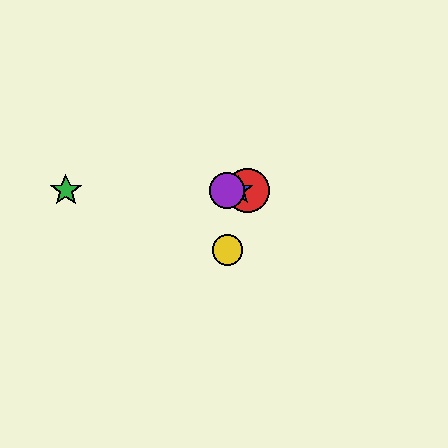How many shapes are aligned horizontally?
4 shapes (the red circle, the blue star, the green star, the purple circle) are aligned horizontally.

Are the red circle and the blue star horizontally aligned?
Yes, both are at y≈190.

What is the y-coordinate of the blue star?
The blue star is at y≈190.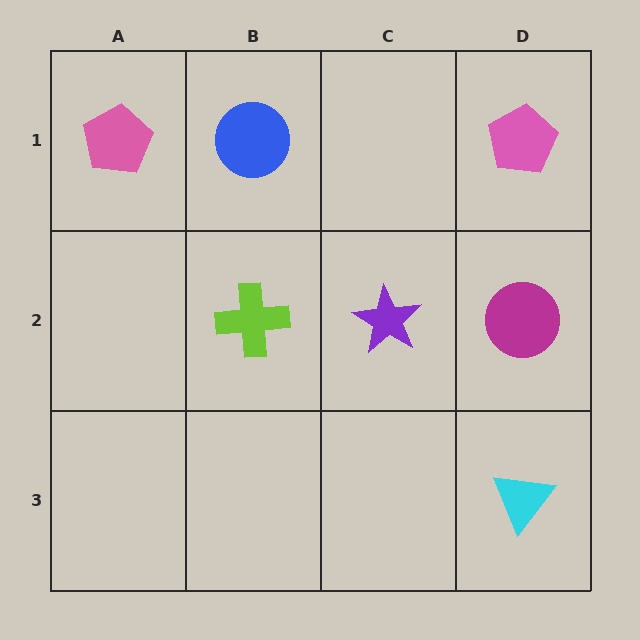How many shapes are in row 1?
3 shapes.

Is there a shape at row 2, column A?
No, that cell is empty.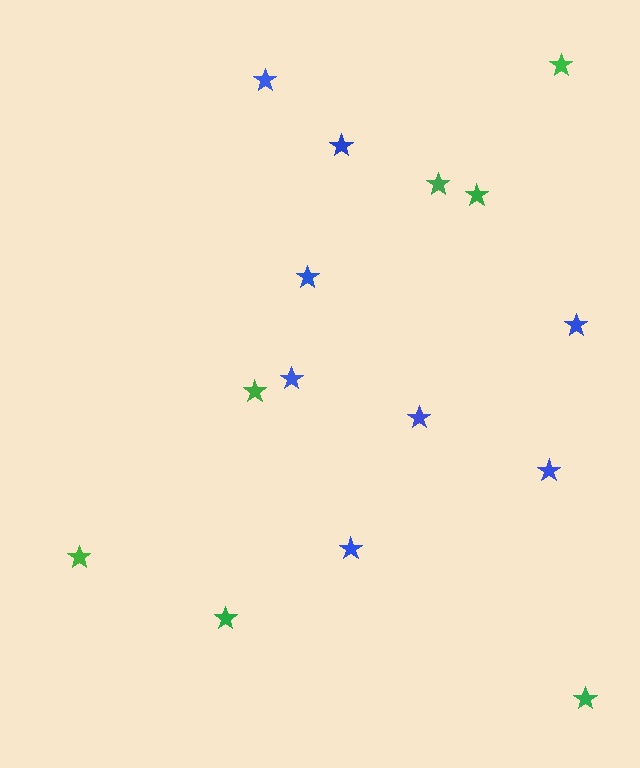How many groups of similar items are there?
There are 2 groups: one group of green stars (7) and one group of blue stars (8).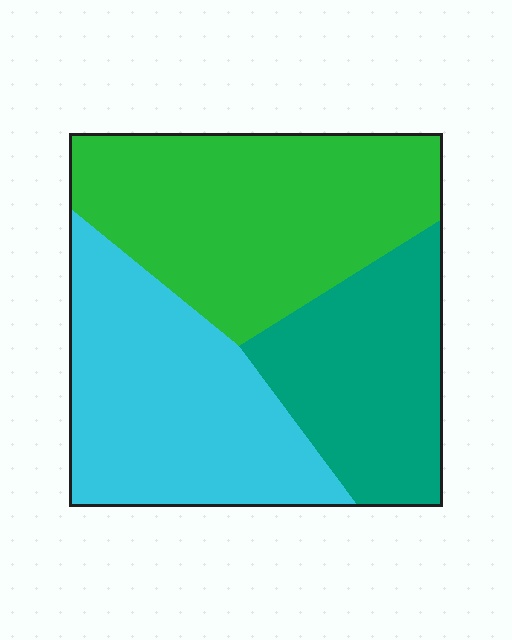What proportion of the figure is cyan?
Cyan covers roughly 35% of the figure.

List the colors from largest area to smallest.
From largest to smallest: green, cyan, teal.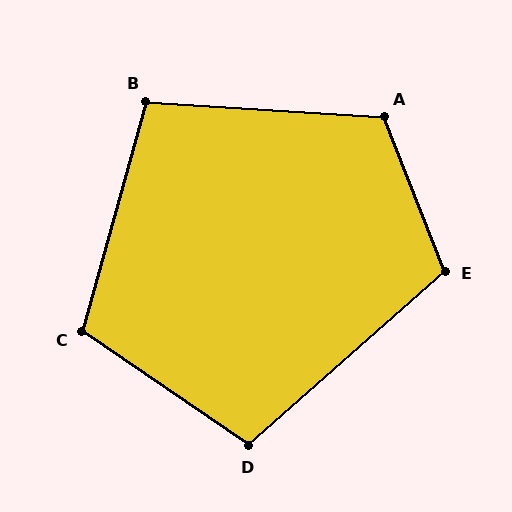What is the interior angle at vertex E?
Approximately 110 degrees (obtuse).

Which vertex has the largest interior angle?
A, at approximately 115 degrees.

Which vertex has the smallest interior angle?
B, at approximately 102 degrees.